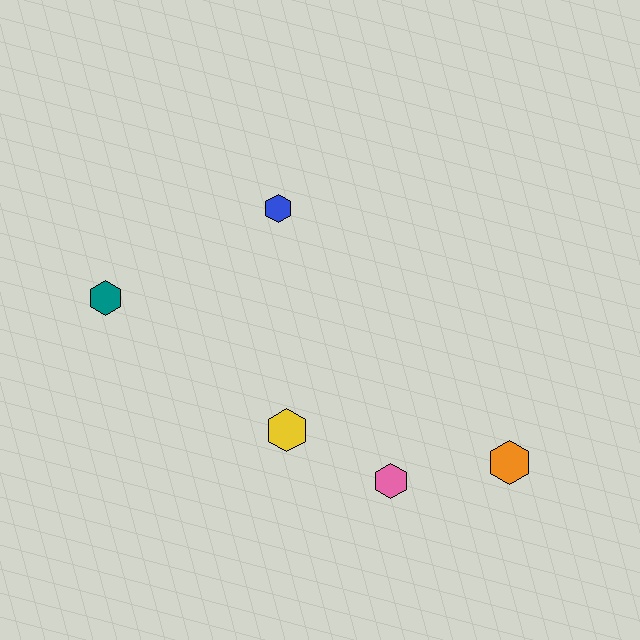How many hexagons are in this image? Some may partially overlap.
There are 5 hexagons.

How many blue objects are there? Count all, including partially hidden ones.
There is 1 blue object.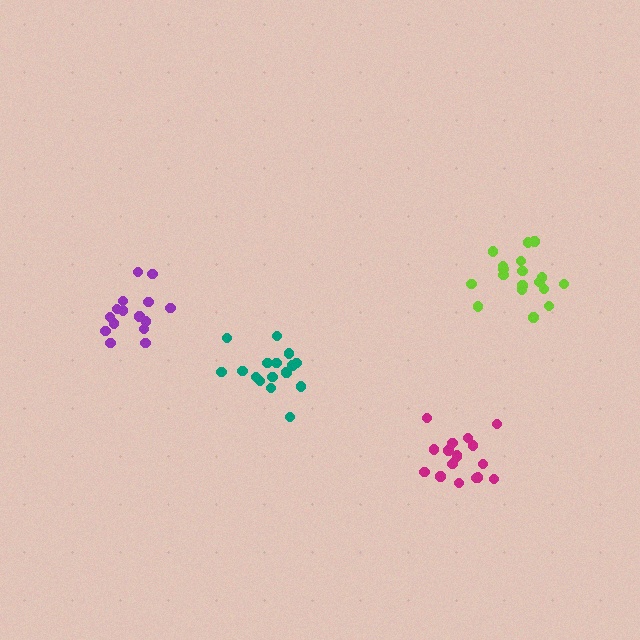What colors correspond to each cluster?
The clusters are colored: lime, purple, teal, magenta.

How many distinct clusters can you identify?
There are 4 distinct clusters.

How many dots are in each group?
Group 1: 18 dots, Group 2: 15 dots, Group 3: 16 dots, Group 4: 18 dots (67 total).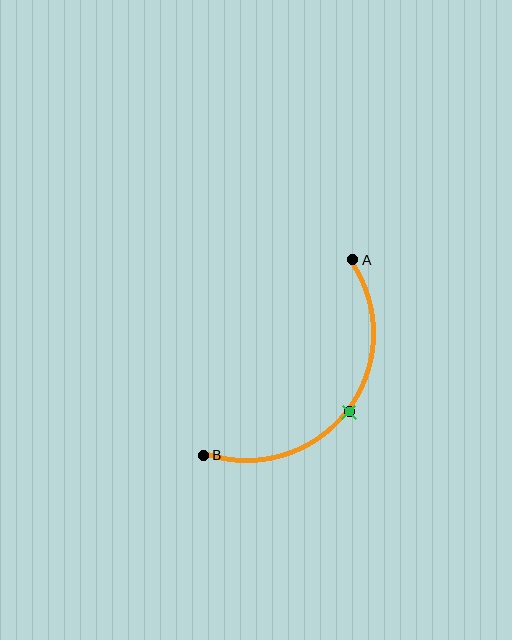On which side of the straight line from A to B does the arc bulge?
The arc bulges below and to the right of the straight line connecting A and B.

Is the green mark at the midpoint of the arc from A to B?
Yes. The green mark lies on the arc at equal arc-length from both A and B — it is the arc midpoint.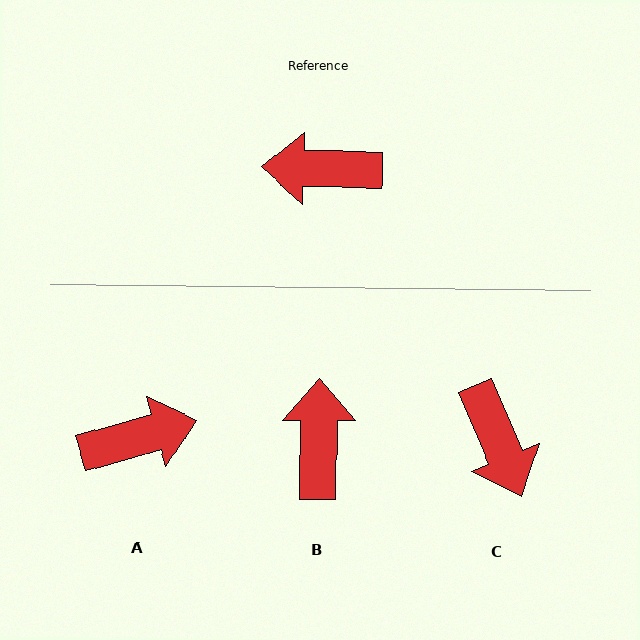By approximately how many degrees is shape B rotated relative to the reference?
Approximately 89 degrees clockwise.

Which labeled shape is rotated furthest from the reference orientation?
A, about 163 degrees away.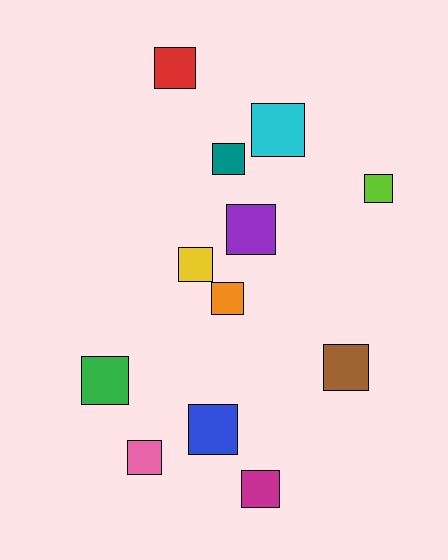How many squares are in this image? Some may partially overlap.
There are 12 squares.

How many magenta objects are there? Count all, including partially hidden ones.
There is 1 magenta object.